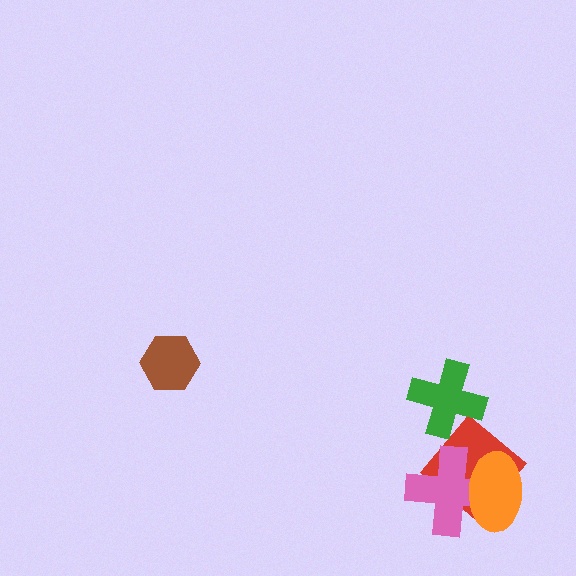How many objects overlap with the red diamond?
2 objects overlap with the red diamond.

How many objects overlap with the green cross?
0 objects overlap with the green cross.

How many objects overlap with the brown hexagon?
0 objects overlap with the brown hexagon.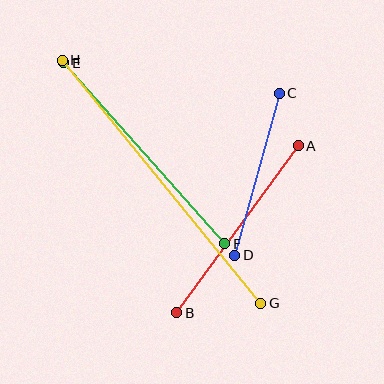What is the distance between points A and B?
The distance is approximately 206 pixels.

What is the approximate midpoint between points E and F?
The midpoint is at approximately (144, 153) pixels.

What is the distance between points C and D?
The distance is approximately 168 pixels.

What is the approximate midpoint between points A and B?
The midpoint is at approximately (238, 229) pixels.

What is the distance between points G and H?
The distance is approximately 314 pixels.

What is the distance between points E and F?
The distance is approximately 243 pixels.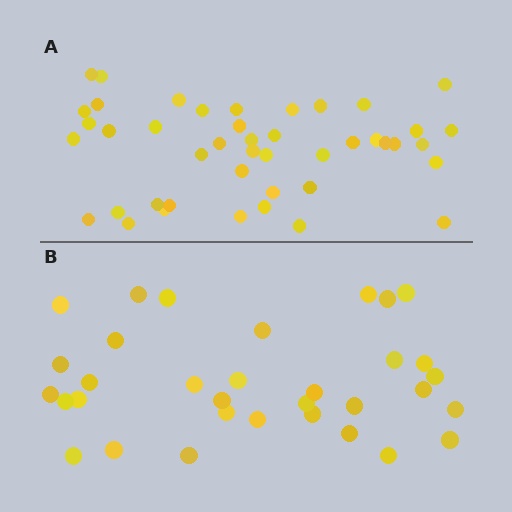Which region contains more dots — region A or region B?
Region A (the top region) has more dots.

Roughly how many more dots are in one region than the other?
Region A has roughly 12 or so more dots than region B.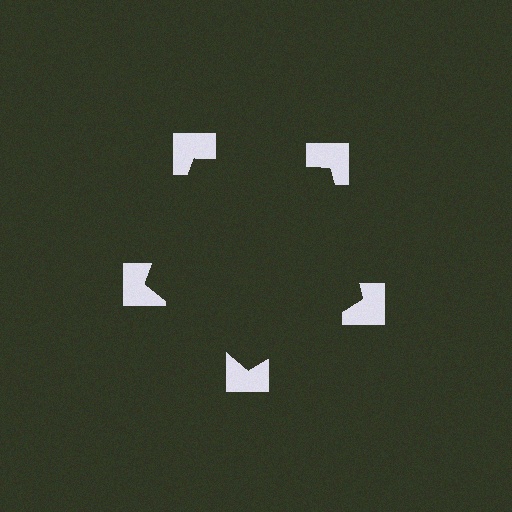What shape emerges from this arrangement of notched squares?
An illusory pentagon — its edges are inferred from the aligned wedge cuts in the notched squares, not physically drawn.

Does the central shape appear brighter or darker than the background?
It typically appears slightly darker than the background, even though no actual brightness change is drawn.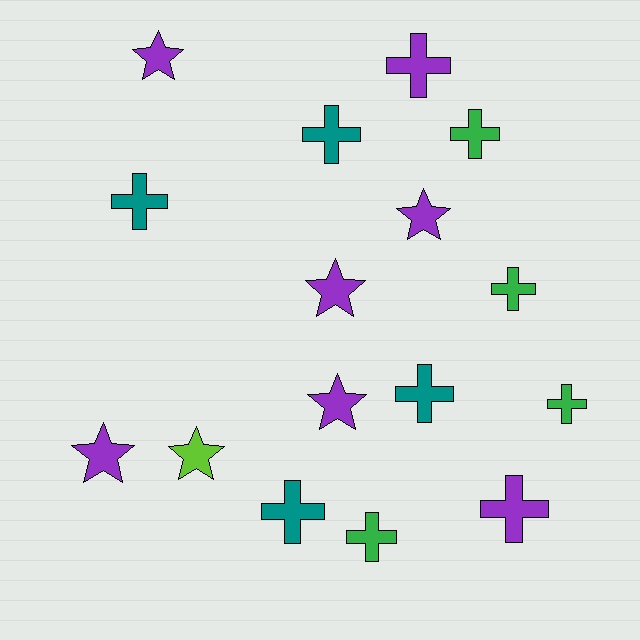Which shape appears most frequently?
Cross, with 10 objects.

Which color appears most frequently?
Purple, with 7 objects.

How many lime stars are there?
There is 1 lime star.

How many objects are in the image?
There are 16 objects.